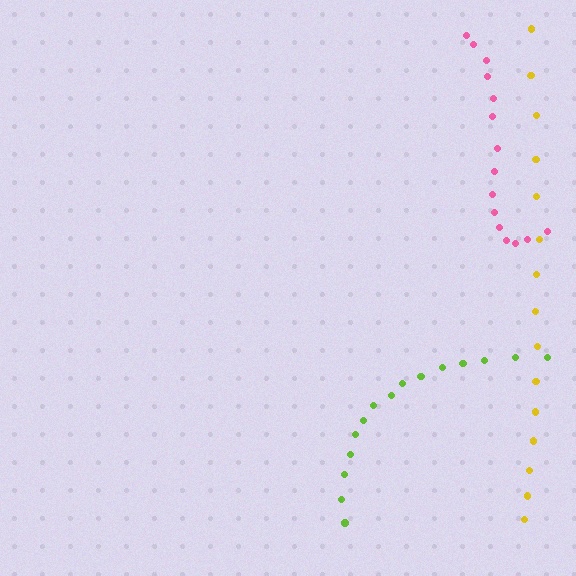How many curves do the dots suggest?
There are 3 distinct paths.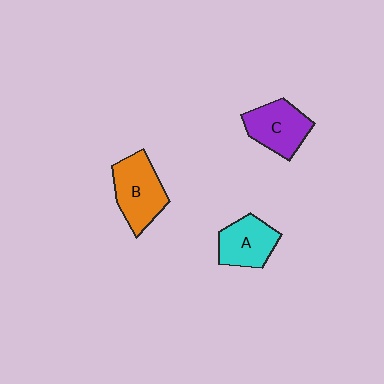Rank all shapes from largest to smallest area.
From largest to smallest: B (orange), C (purple), A (cyan).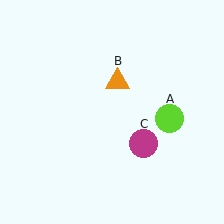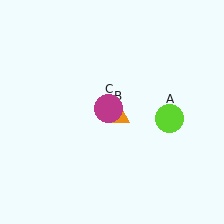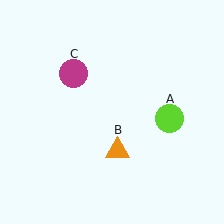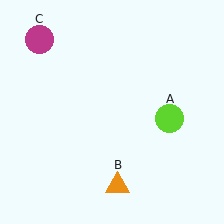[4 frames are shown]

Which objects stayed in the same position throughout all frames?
Lime circle (object A) remained stationary.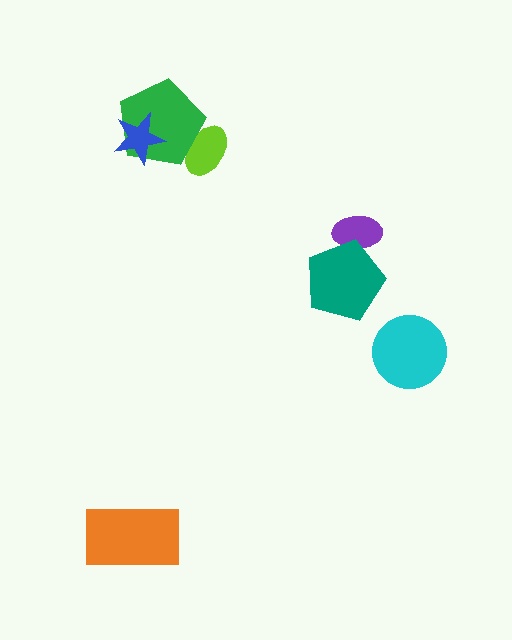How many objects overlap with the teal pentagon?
1 object overlaps with the teal pentagon.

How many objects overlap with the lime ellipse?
1 object overlaps with the lime ellipse.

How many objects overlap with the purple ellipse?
1 object overlaps with the purple ellipse.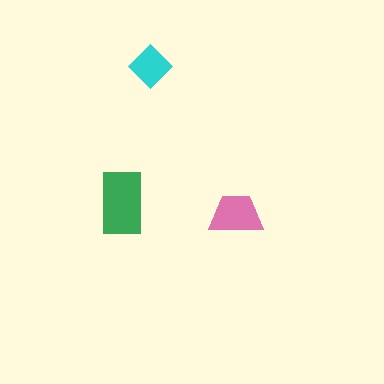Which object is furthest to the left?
The green rectangle is leftmost.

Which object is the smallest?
The cyan diamond.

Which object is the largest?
The green rectangle.